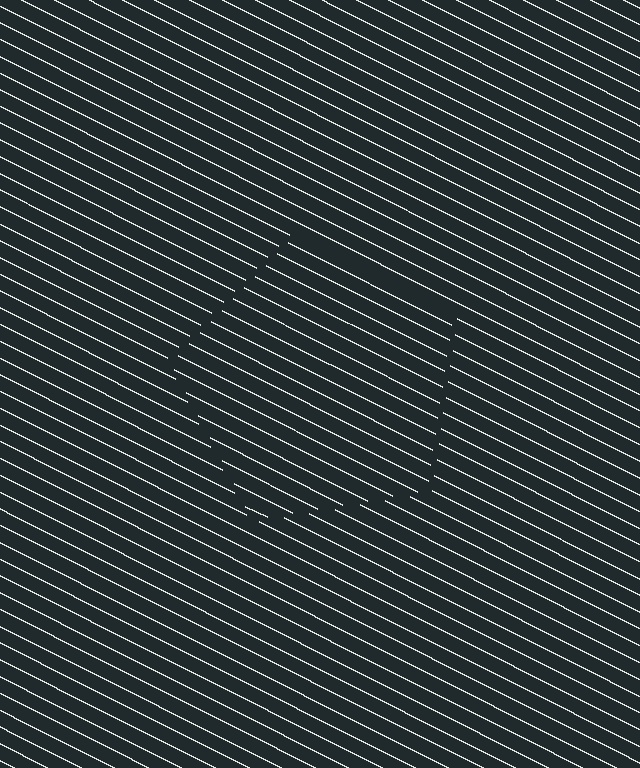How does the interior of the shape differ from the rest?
The interior of the shape contains the same grating, shifted by half a period — the contour is defined by the phase discontinuity where line-ends from the inner and outer gratings abut.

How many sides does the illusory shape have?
5 sides — the line-ends trace a pentagon.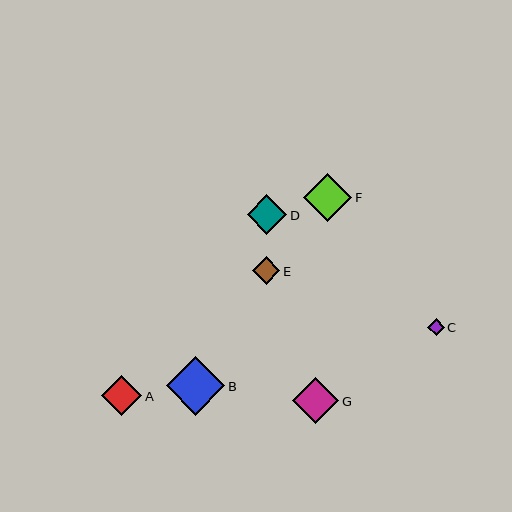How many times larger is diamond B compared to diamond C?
Diamond B is approximately 3.5 times the size of diamond C.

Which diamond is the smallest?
Diamond C is the smallest with a size of approximately 17 pixels.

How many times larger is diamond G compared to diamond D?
Diamond G is approximately 1.2 times the size of diamond D.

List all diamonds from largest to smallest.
From largest to smallest: B, F, G, A, D, E, C.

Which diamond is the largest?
Diamond B is the largest with a size of approximately 59 pixels.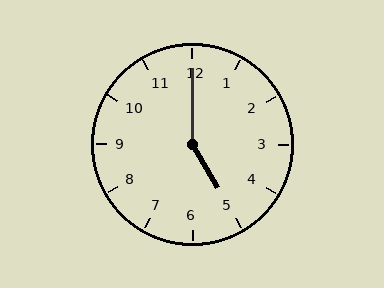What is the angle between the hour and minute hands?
Approximately 150 degrees.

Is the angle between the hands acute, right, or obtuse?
It is obtuse.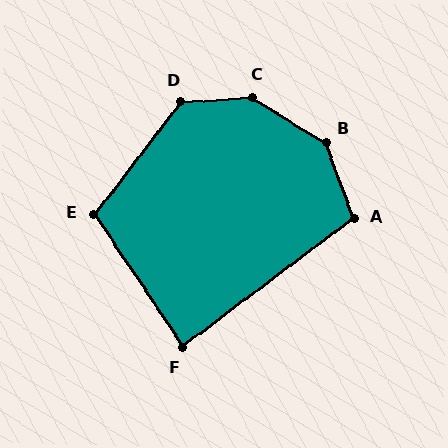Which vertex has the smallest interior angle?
F, at approximately 87 degrees.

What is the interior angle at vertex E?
Approximately 109 degrees (obtuse).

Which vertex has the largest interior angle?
C, at approximately 144 degrees.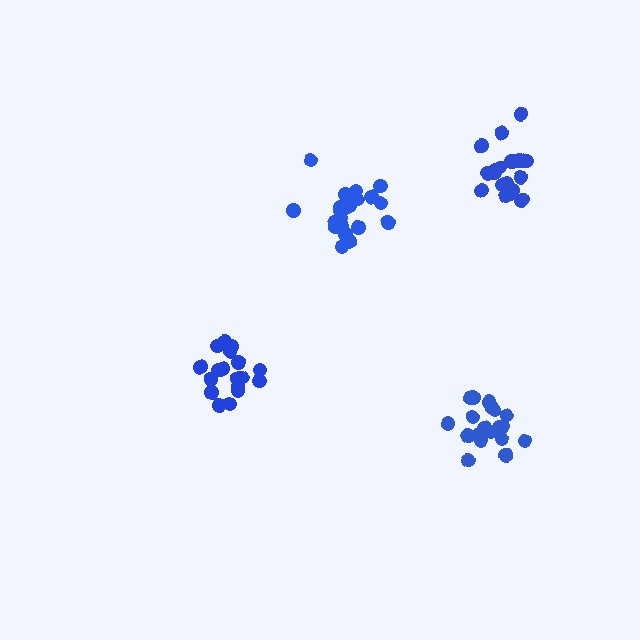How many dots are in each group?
Group 1: 21 dots, Group 2: 19 dots, Group 3: 19 dots, Group 4: 20 dots (79 total).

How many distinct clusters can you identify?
There are 4 distinct clusters.